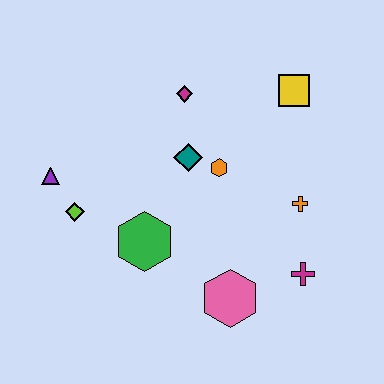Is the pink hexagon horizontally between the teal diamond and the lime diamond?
No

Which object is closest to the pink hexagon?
The magenta cross is closest to the pink hexagon.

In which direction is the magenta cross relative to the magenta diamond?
The magenta cross is below the magenta diamond.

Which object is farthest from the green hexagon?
The yellow square is farthest from the green hexagon.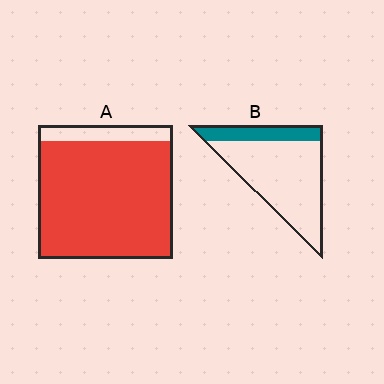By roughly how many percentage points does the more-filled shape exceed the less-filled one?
By roughly 65 percentage points (A over B).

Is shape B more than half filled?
No.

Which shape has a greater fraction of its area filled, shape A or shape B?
Shape A.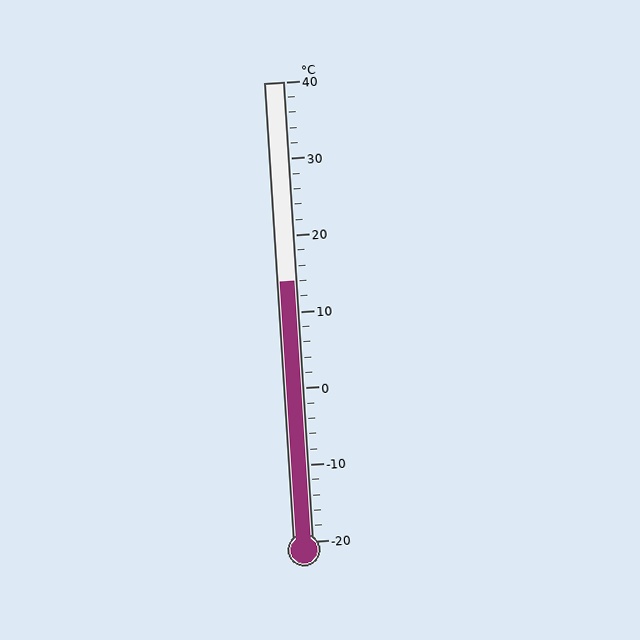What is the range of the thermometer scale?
The thermometer scale ranges from -20°C to 40°C.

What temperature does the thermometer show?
The thermometer shows approximately 14°C.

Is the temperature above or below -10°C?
The temperature is above -10°C.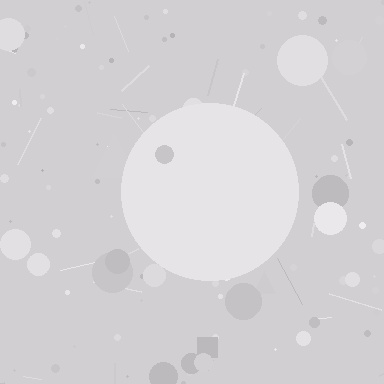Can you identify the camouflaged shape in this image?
The camouflaged shape is a circle.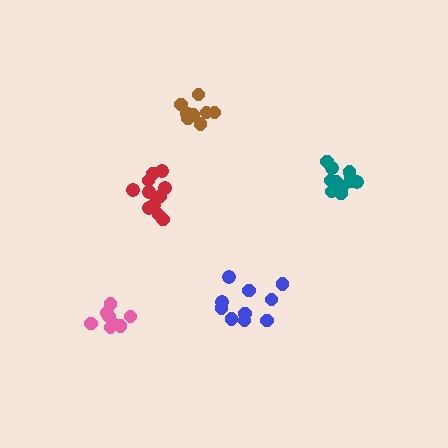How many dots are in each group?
Group 1: 11 dots, Group 2: 11 dots, Group 3: 10 dots, Group 4: 9 dots, Group 5: 8 dots (49 total).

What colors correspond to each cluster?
The clusters are colored: red, teal, blue, brown, pink.